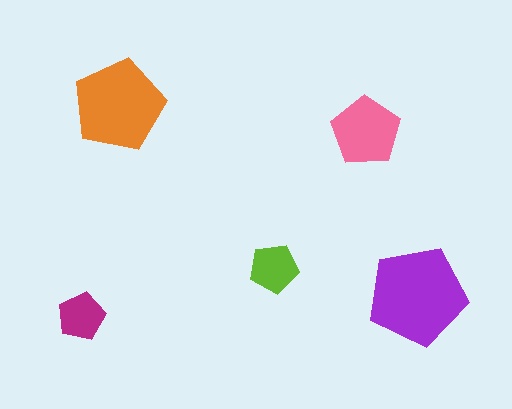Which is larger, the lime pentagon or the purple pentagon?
The purple one.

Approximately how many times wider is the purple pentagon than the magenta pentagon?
About 2 times wider.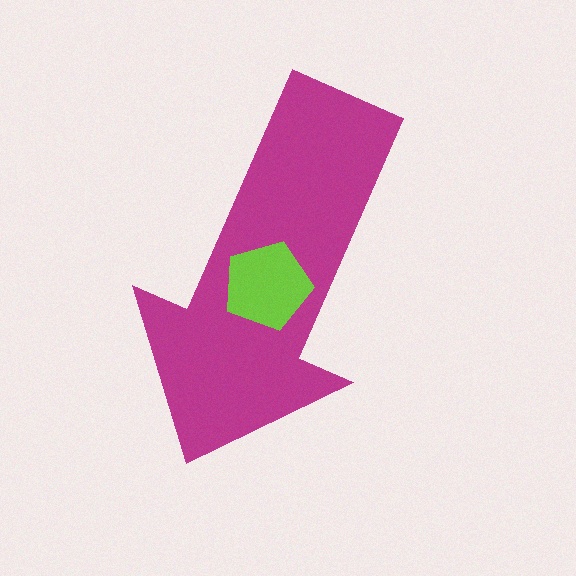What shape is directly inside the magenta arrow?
The lime pentagon.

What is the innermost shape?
The lime pentagon.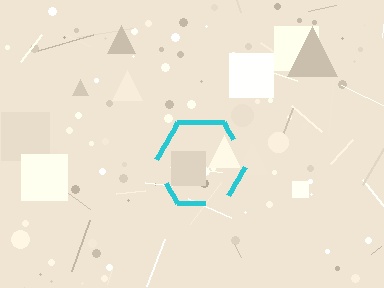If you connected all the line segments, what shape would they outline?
They would outline a hexagon.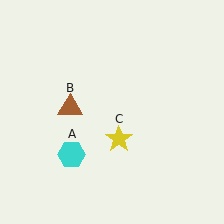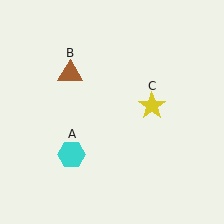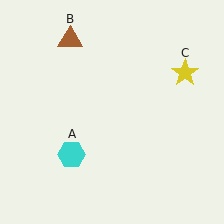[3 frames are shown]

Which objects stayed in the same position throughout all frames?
Cyan hexagon (object A) remained stationary.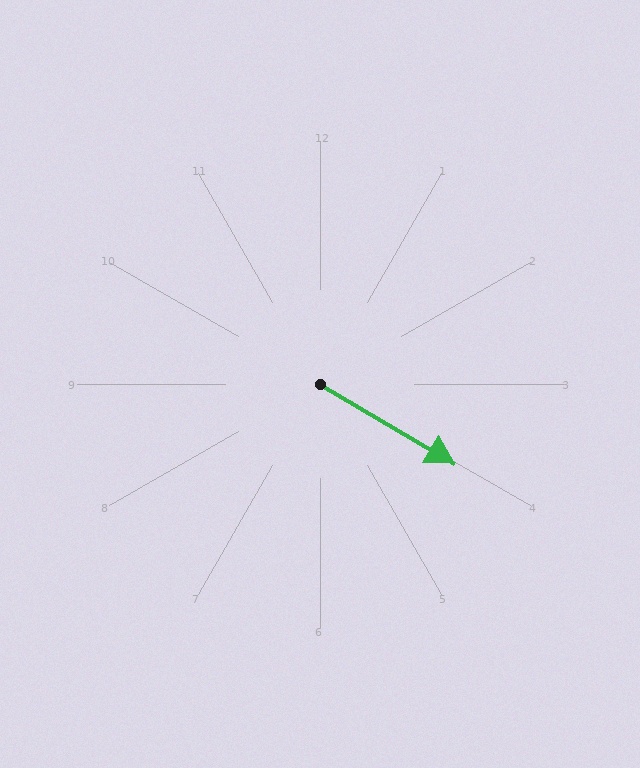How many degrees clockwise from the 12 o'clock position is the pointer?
Approximately 120 degrees.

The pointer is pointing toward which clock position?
Roughly 4 o'clock.